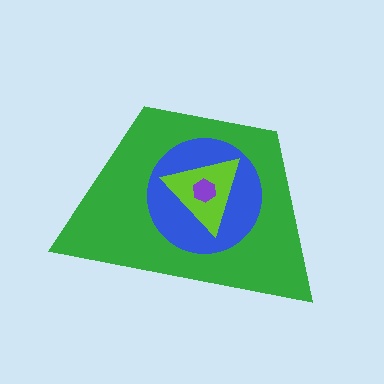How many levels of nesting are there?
4.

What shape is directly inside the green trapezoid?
The blue circle.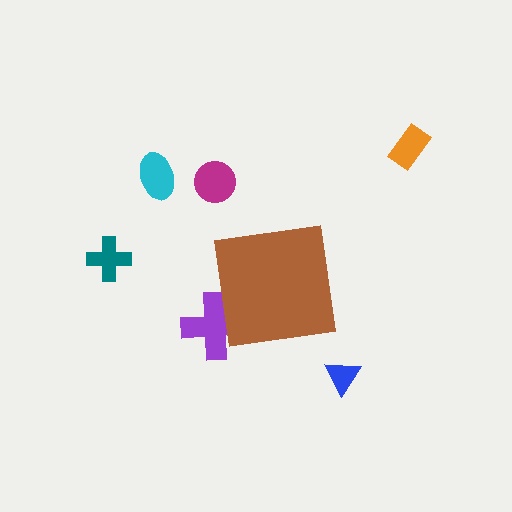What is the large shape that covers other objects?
A brown square.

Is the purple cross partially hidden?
Yes, the purple cross is partially hidden behind the brown square.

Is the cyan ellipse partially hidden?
No, the cyan ellipse is fully visible.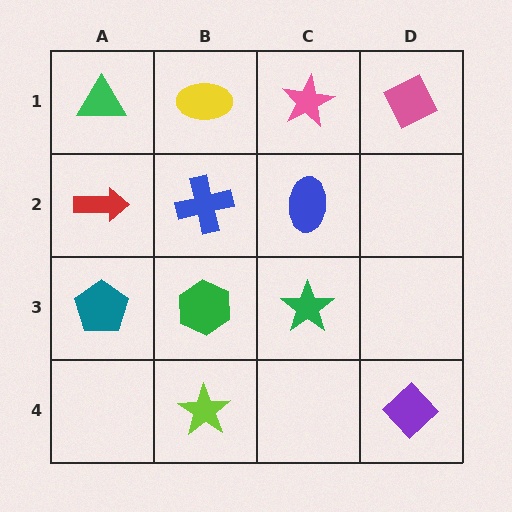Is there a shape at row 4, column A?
No, that cell is empty.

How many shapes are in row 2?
3 shapes.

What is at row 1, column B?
A yellow ellipse.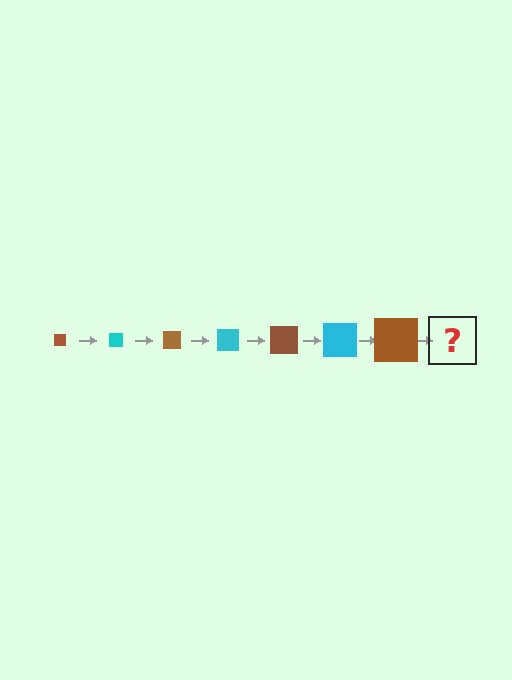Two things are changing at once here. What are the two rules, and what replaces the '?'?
The two rules are that the square grows larger each step and the color cycles through brown and cyan. The '?' should be a cyan square, larger than the previous one.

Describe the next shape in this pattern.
It should be a cyan square, larger than the previous one.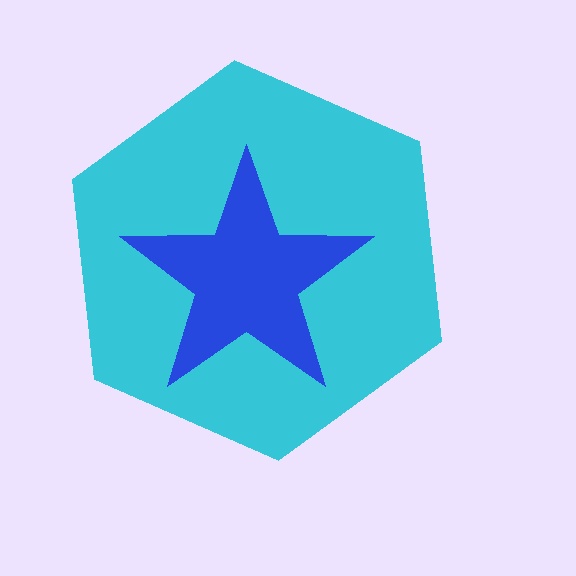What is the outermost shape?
The cyan hexagon.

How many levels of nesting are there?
2.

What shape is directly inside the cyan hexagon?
The blue star.